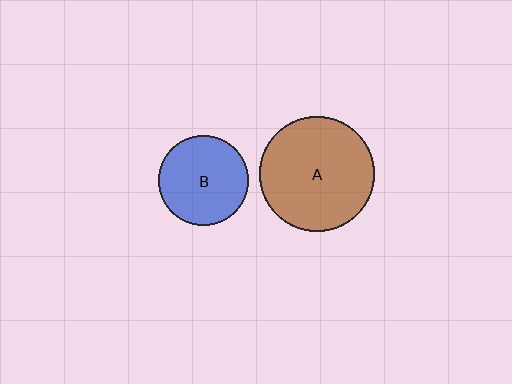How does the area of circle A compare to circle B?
Approximately 1.6 times.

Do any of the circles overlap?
No, none of the circles overlap.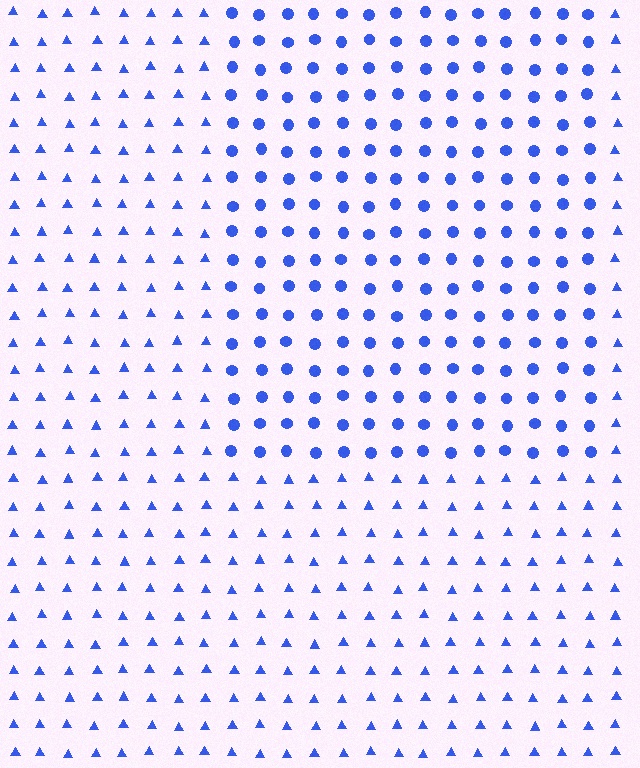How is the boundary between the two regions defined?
The boundary is defined by a change in element shape: circles inside vs. triangles outside. All elements share the same color and spacing.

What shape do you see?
I see a rectangle.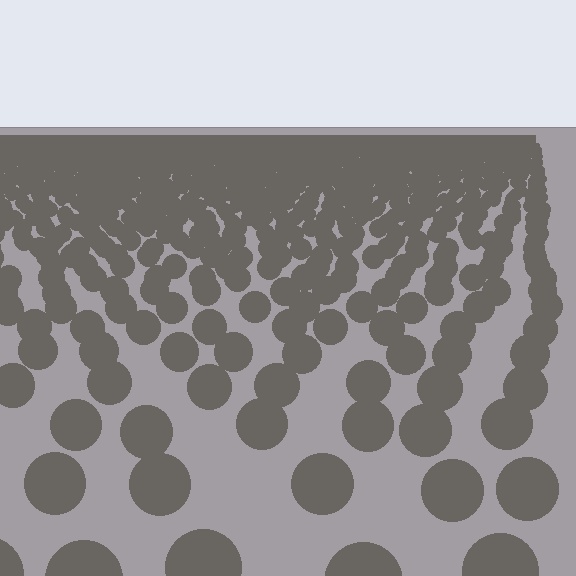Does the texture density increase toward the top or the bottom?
Density increases toward the top.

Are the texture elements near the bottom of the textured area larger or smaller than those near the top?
Larger. Near the bottom, elements are closer to the viewer and appear at a bigger on-screen size.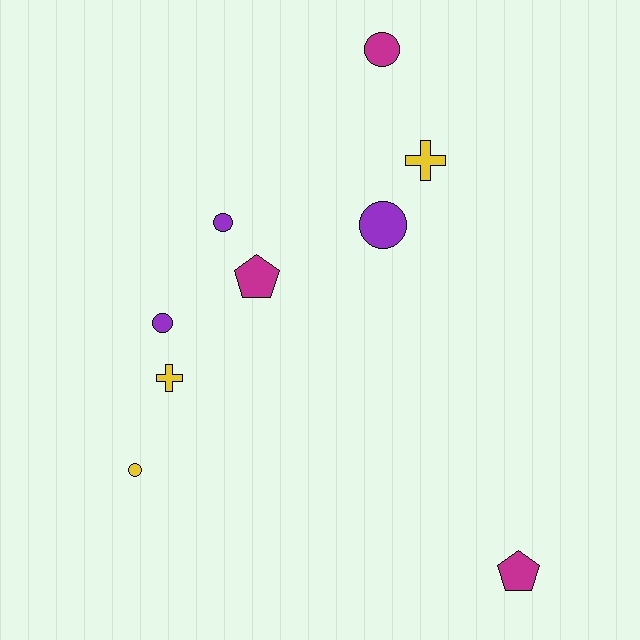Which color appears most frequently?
Purple, with 3 objects.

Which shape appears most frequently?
Circle, with 5 objects.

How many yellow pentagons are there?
There are no yellow pentagons.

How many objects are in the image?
There are 9 objects.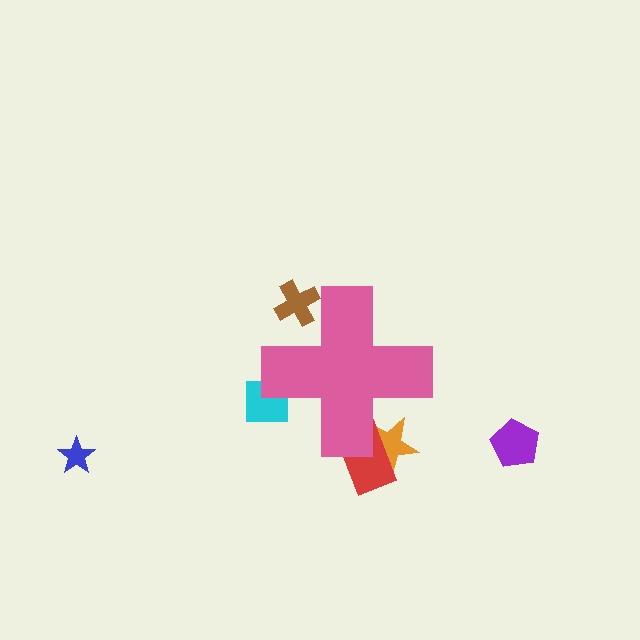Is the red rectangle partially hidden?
Yes, the red rectangle is partially hidden behind the pink cross.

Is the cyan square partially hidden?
Yes, the cyan square is partially hidden behind the pink cross.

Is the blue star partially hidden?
No, the blue star is fully visible.